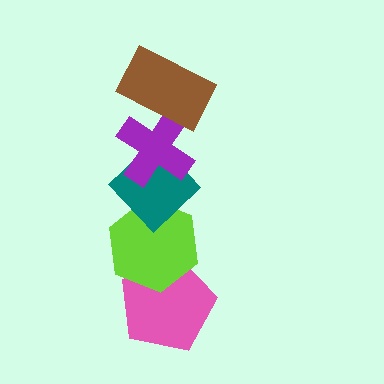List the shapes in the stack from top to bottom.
From top to bottom: the brown rectangle, the purple cross, the teal diamond, the lime hexagon, the pink pentagon.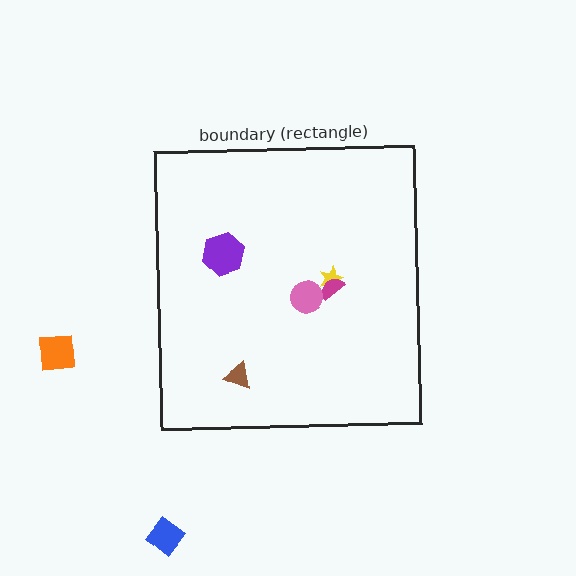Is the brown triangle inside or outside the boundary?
Inside.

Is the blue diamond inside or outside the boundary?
Outside.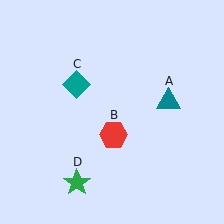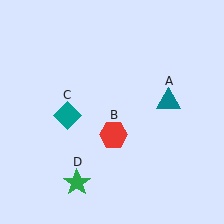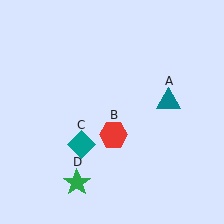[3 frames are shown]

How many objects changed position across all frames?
1 object changed position: teal diamond (object C).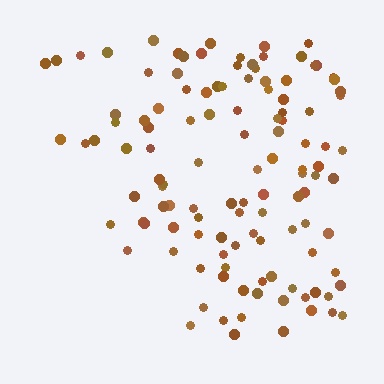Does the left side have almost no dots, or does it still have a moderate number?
Still a moderate number, just noticeably fewer than the right.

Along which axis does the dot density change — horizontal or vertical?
Horizontal.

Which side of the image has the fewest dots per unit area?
The left.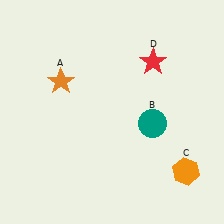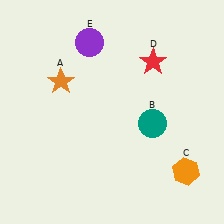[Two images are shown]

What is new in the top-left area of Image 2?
A purple circle (E) was added in the top-left area of Image 2.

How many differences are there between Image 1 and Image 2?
There is 1 difference between the two images.